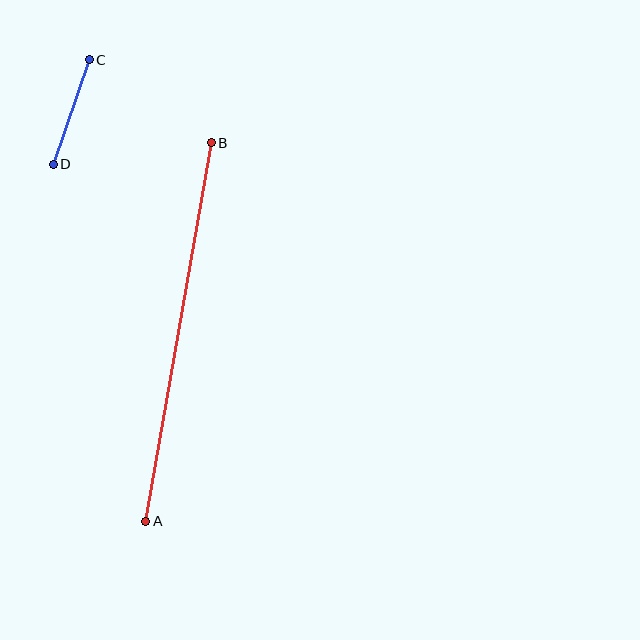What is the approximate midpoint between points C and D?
The midpoint is at approximately (71, 112) pixels.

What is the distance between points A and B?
The distance is approximately 384 pixels.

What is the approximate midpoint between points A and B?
The midpoint is at approximately (178, 332) pixels.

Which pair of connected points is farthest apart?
Points A and B are farthest apart.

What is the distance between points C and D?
The distance is approximately 110 pixels.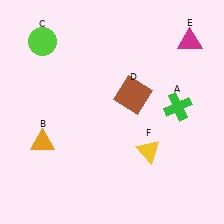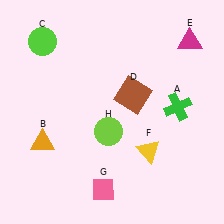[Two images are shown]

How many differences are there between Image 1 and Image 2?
There are 2 differences between the two images.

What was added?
A pink diamond (G), a lime circle (H) were added in Image 2.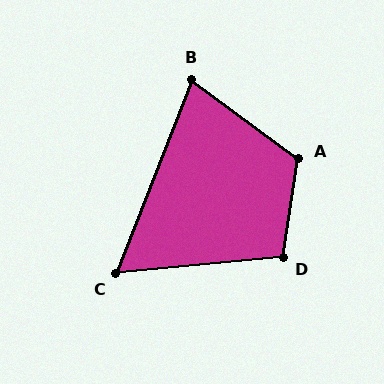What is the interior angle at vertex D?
Approximately 105 degrees (obtuse).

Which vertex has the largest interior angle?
A, at approximately 117 degrees.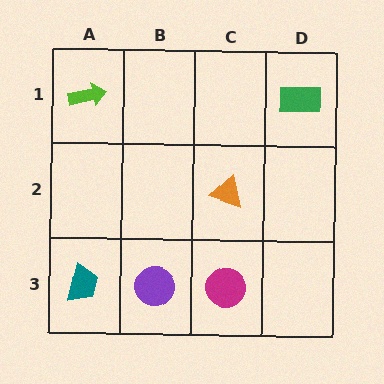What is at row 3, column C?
A magenta circle.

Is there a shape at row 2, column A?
No, that cell is empty.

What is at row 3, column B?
A purple circle.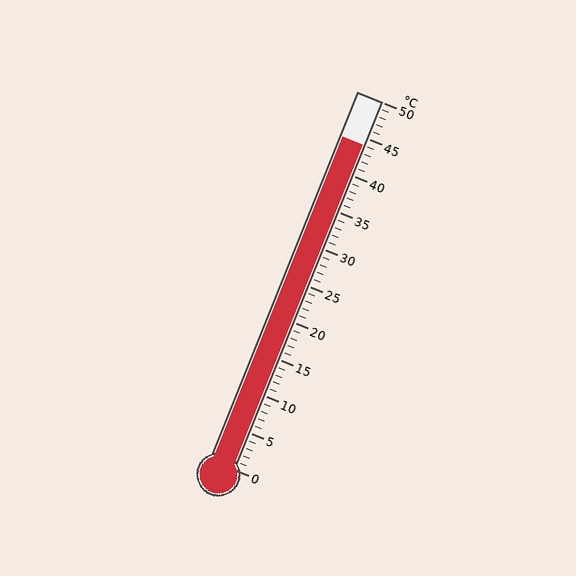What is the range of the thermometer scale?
The thermometer scale ranges from 0°C to 50°C.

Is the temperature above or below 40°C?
The temperature is above 40°C.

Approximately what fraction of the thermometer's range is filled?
The thermometer is filled to approximately 90% of its range.